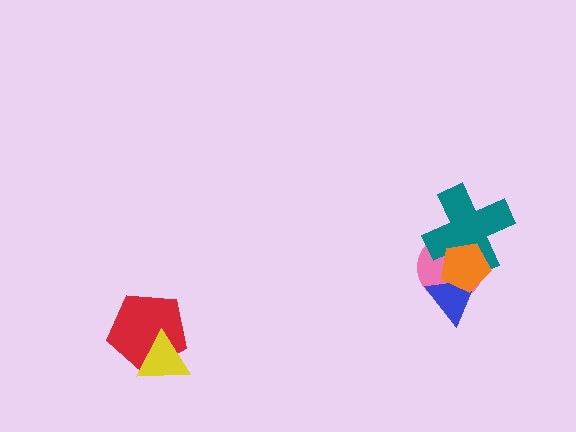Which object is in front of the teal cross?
The orange pentagon is in front of the teal cross.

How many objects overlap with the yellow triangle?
1 object overlaps with the yellow triangle.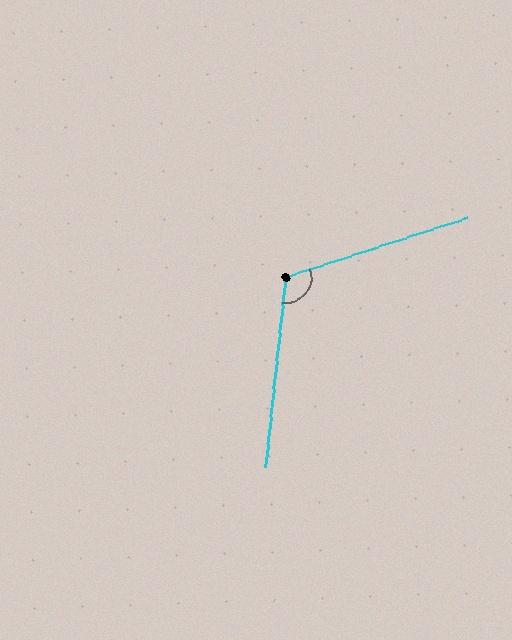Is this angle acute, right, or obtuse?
It is obtuse.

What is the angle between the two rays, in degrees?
Approximately 114 degrees.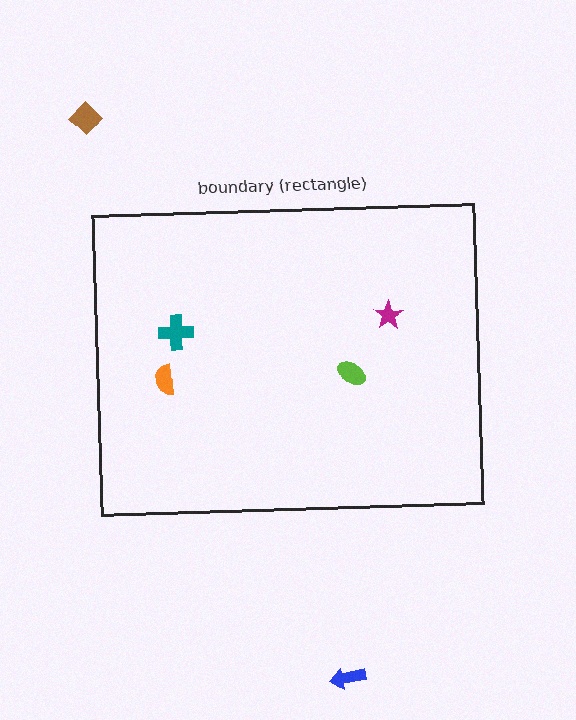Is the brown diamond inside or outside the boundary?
Outside.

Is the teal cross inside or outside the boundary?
Inside.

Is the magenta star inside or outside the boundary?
Inside.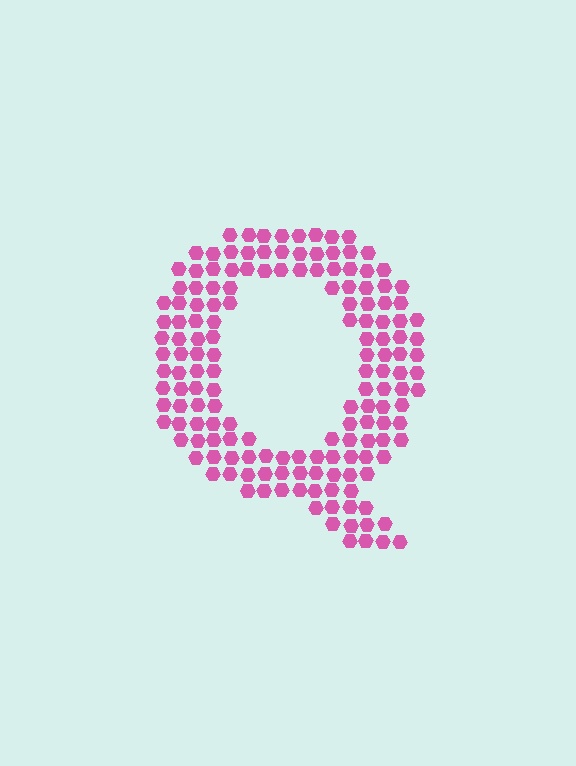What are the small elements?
The small elements are hexagons.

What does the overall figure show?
The overall figure shows the letter Q.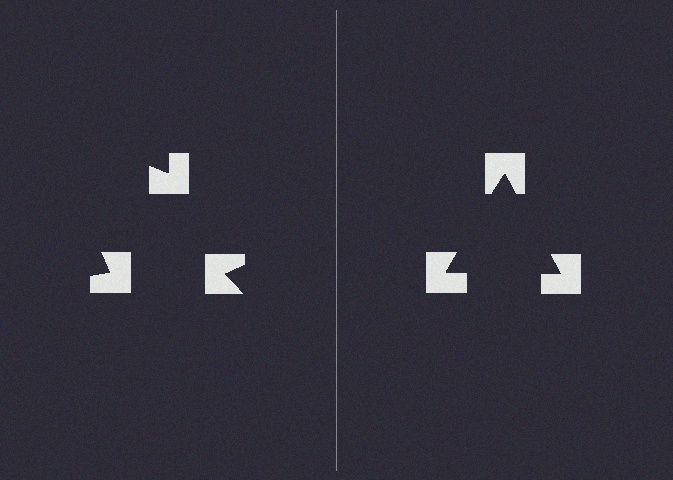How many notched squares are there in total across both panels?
6 — 3 on each side.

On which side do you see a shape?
An illusory triangle appears on the right side. On the left side the wedge cuts are rotated, so no coherent shape forms.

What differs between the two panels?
The notched squares are positioned identically on both sides; only the wedge orientations differ. On the right they align to a triangle; on the left they are misaligned.